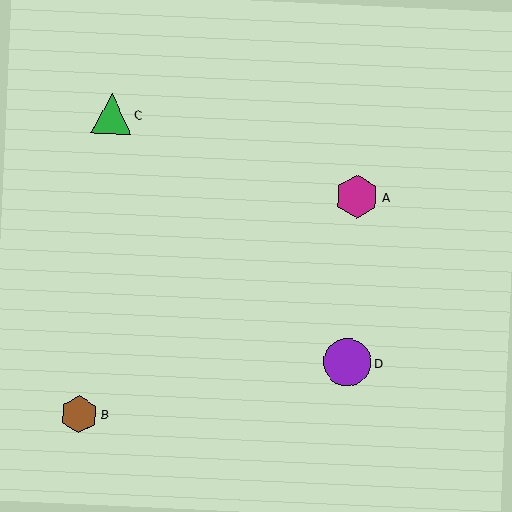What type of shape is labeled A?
Shape A is a magenta hexagon.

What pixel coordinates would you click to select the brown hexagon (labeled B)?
Click at (79, 414) to select the brown hexagon B.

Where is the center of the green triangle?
The center of the green triangle is at (112, 114).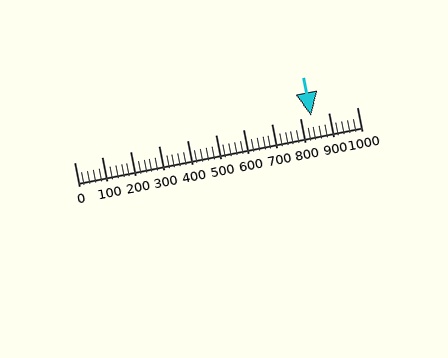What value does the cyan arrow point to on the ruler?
The cyan arrow points to approximately 838.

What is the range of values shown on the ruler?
The ruler shows values from 0 to 1000.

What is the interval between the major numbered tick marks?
The major tick marks are spaced 100 units apart.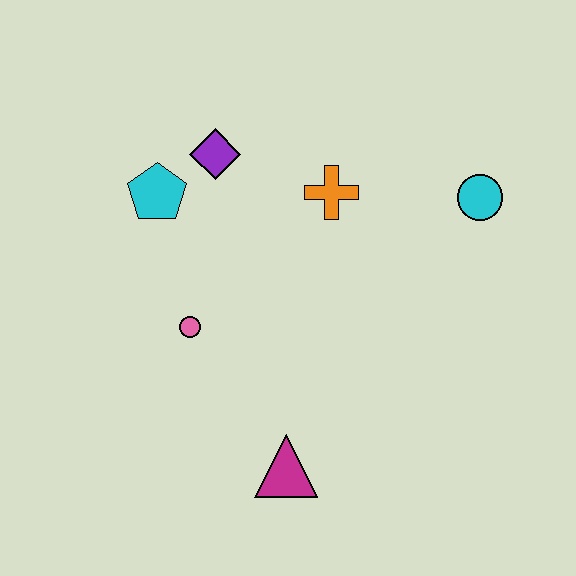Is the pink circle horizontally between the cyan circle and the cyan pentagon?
Yes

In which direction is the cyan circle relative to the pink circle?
The cyan circle is to the right of the pink circle.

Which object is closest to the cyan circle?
The orange cross is closest to the cyan circle.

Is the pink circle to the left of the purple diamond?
Yes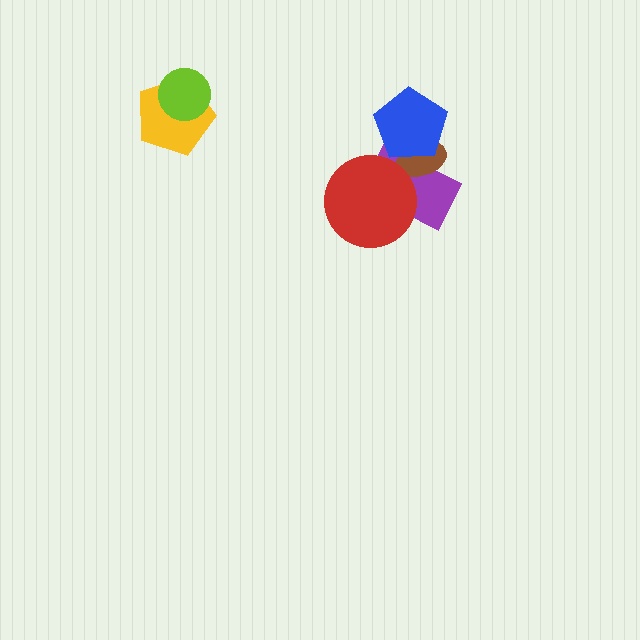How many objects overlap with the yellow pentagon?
1 object overlaps with the yellow pentagon.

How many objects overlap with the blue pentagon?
2 objects overlap with the blue pentagon.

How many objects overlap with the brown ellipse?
2 objects overlap with the brown ellipse.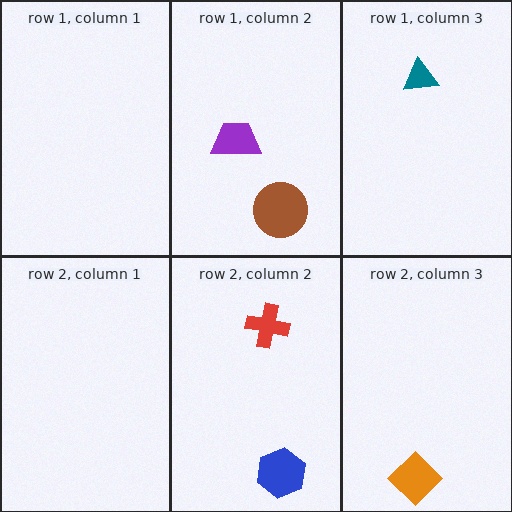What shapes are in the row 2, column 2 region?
The red cross, the blue hexagon.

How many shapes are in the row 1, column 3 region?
1.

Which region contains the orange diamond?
The row 2, column 3 region.